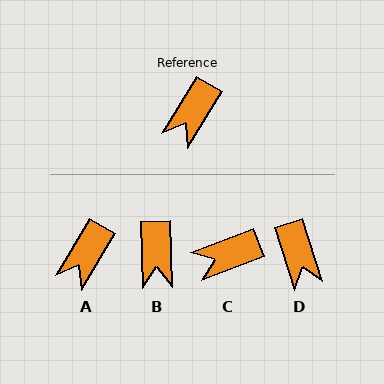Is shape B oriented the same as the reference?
No, it is off by about 33 degrees.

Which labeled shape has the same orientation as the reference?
A.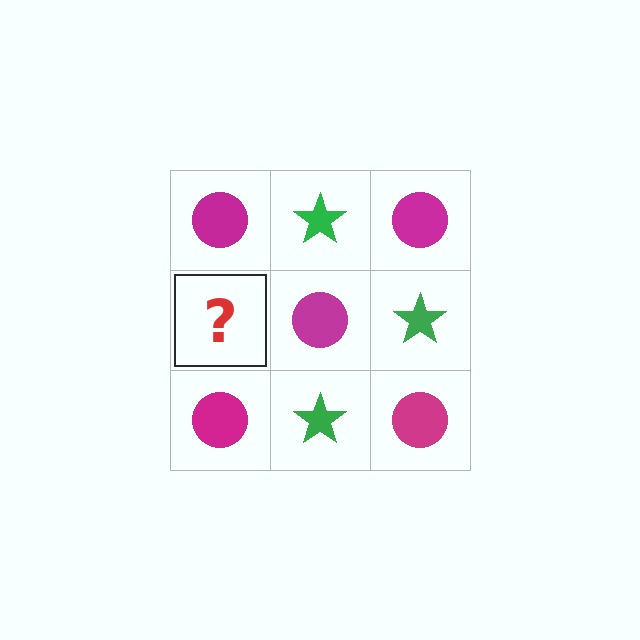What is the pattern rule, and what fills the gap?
The rule is that it alternates magenta circle and green star in a checkerboard pattern. The gap should be filled with a green star.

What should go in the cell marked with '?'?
The missing cell should contain a green star.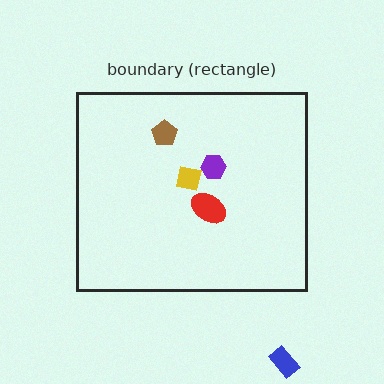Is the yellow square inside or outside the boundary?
Inside.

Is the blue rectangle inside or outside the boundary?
Outside.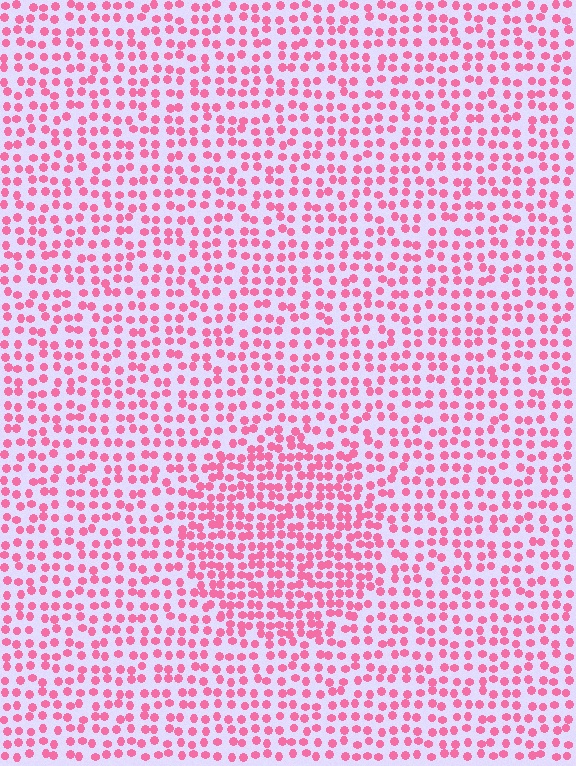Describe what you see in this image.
The image contains small pink elements arranged at two different densities. A circle-shaped region is visible where the elements are more densely packed than the surrounding area.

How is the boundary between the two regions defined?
The boundary is defined by a change in element density (approximately 1.6x ratio). All elements are the same color, size, and shape.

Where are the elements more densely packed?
The elements are more densely packed inside the circle boundary.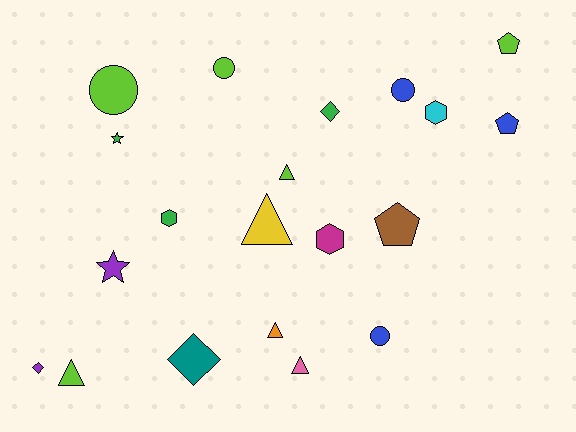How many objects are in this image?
There are 20 objects.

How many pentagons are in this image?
There are 3 pentagons.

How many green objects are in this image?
There are 3 green objects.